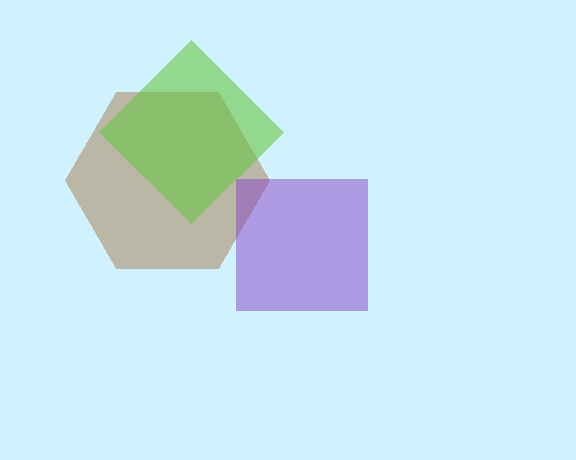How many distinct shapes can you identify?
There are 3 distinct shapes: a brown hexagon, a lime diamond, a purple square.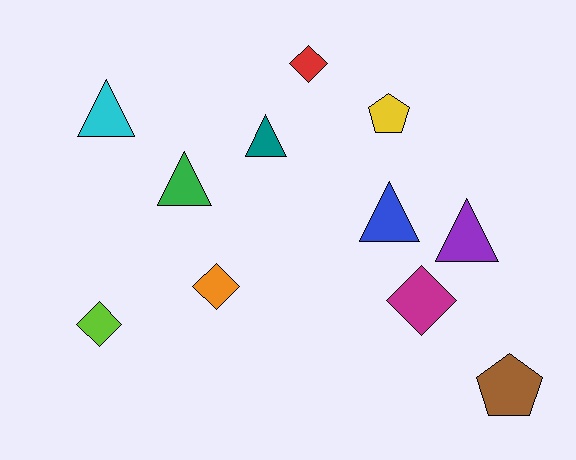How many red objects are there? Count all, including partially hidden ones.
There is 1 red object.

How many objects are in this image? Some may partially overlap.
There are 11 objects.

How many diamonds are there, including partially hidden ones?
There are 4 diamonds.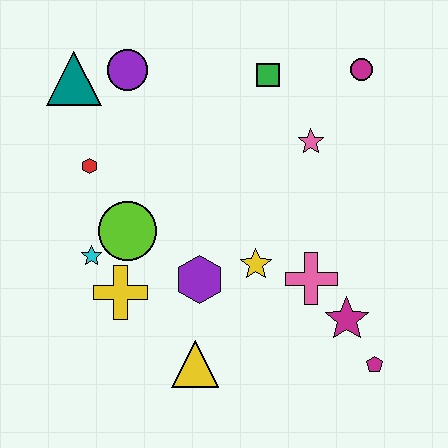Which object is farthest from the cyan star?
The magenta circle is farthest from the cyan star.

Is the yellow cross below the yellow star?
Yes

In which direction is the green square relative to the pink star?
The green square is above the pink star.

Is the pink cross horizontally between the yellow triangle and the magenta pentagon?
Yes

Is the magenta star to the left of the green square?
No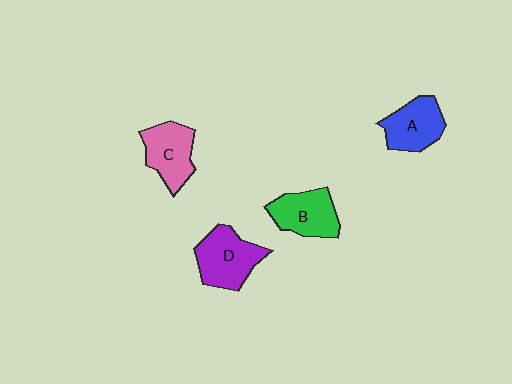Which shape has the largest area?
Shape D (purple).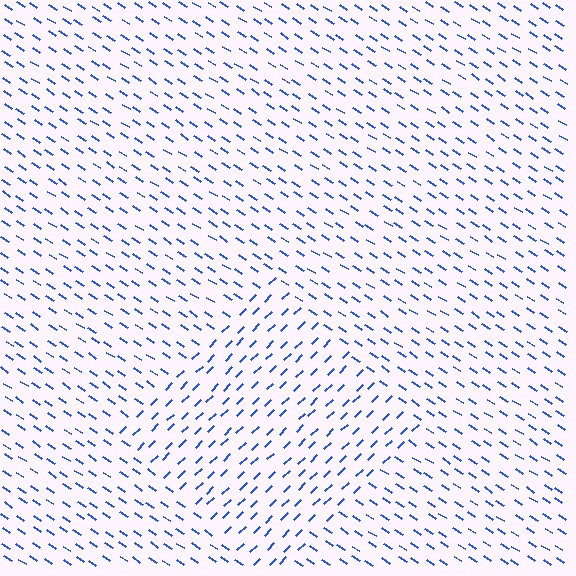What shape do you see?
I see a diamond.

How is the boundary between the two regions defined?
The boundary is defined purely by a change in line orientation (approximately 77 degrees difference). All lines are the same color and thickness.